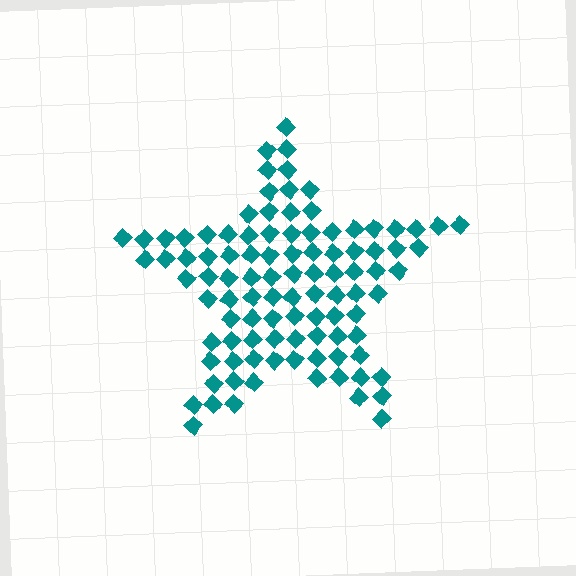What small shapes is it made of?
It is made of small diamonds.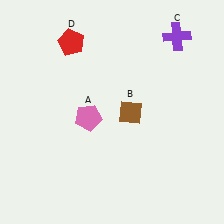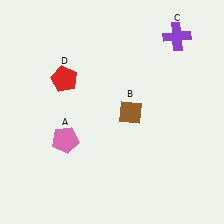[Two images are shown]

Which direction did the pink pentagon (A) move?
The pink pentagon (A) moved left.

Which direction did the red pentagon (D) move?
The red pentagon (D) moved down.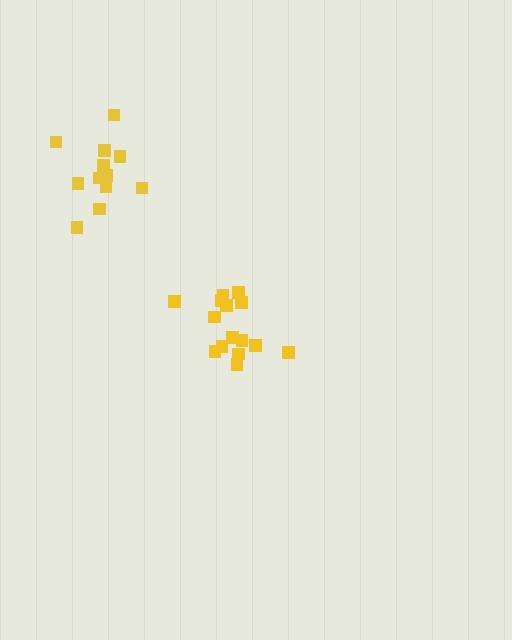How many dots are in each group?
Group 1: 15 dots, Group 2: 12 dots (27 total).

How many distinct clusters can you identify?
There are 2 distinct clusters.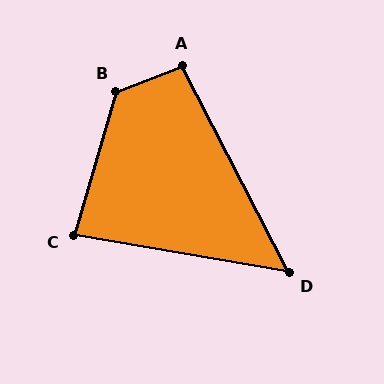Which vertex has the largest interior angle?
B, at approximately 127 degrees.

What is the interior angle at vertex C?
Approximately 84 degrees (acute).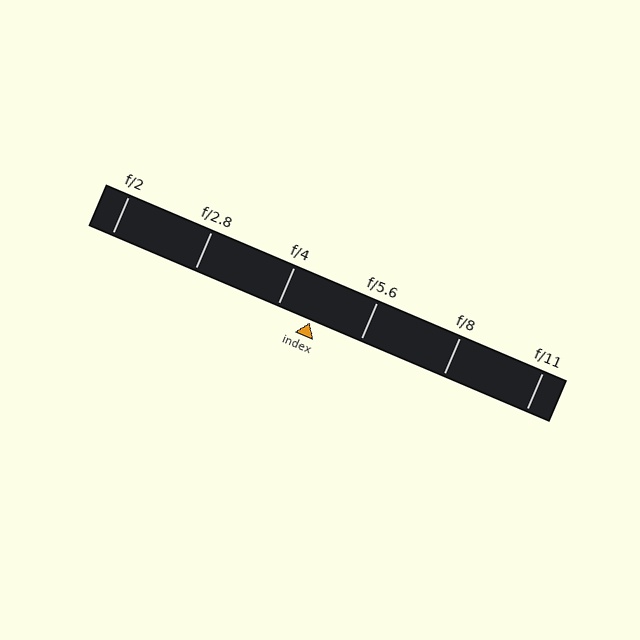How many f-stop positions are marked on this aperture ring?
There are 6 f-stop positions marked.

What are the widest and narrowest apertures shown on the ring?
The widest aperture shown is f/2 and the narrowest is f/11.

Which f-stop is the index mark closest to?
The index mark is closest to f/4.